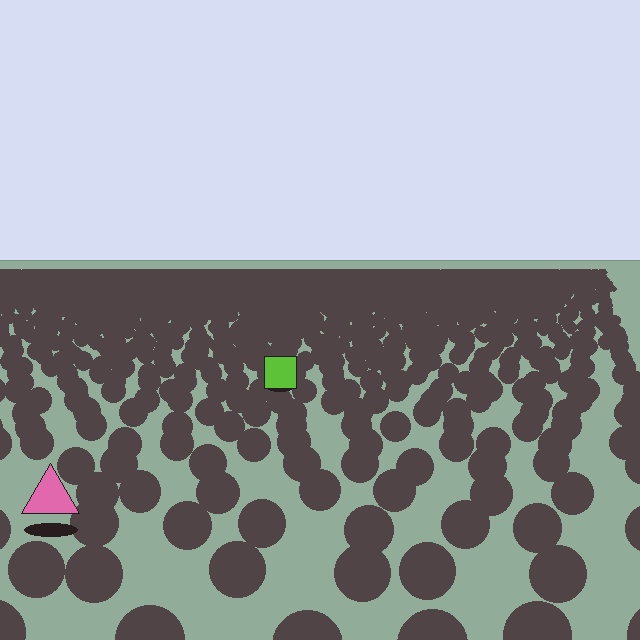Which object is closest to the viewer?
The pink triangle is closest. The texture marks near it are larger and more spread out.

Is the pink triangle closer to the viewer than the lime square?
Yes. The pink triangle is closer — you can tell from the texture gradient: the ground texture is coarser near it.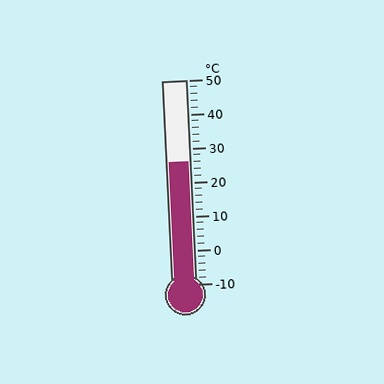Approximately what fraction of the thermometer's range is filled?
The thermometer is filled to approximately 60% of its range.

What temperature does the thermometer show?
The thermometer shows approximately 26°C.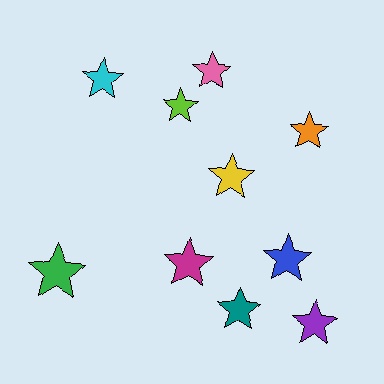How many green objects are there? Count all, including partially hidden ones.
There is 1 green object.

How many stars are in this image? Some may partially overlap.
There are 10 stars.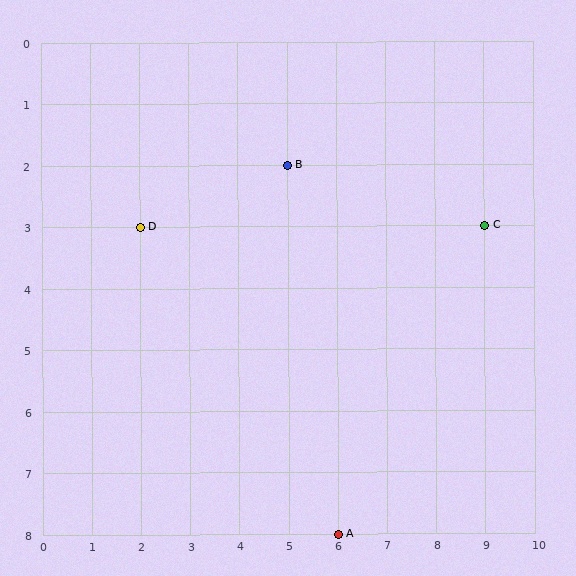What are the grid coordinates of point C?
Point C is at grid coordinates (9, 3).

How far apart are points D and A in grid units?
Points D and A are 4 columns and 5 rows apart (about 6.4 grid units diagonally).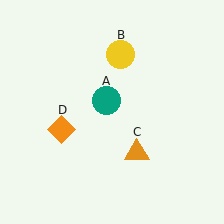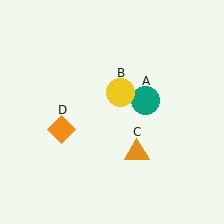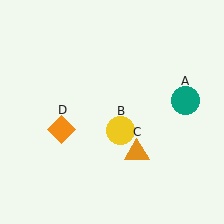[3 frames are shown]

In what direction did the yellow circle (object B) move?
The yellow circle (object B) moved down.